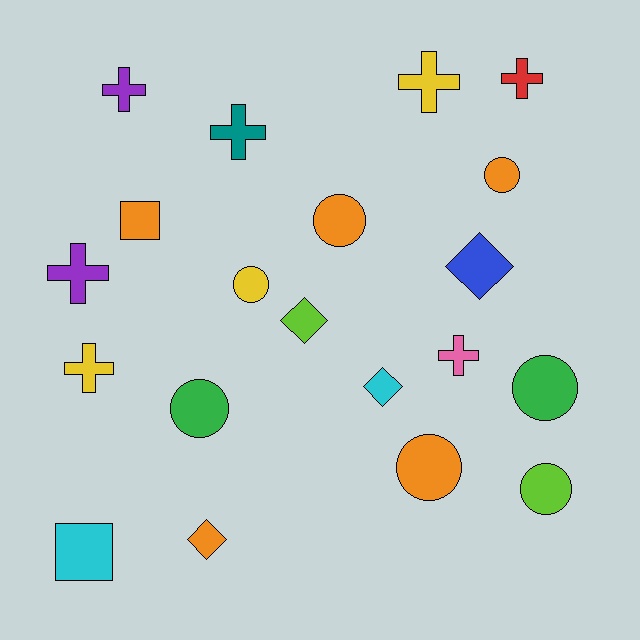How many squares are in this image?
There are 2 squares.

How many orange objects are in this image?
There are 5 orange objects.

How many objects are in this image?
There are 20 objects.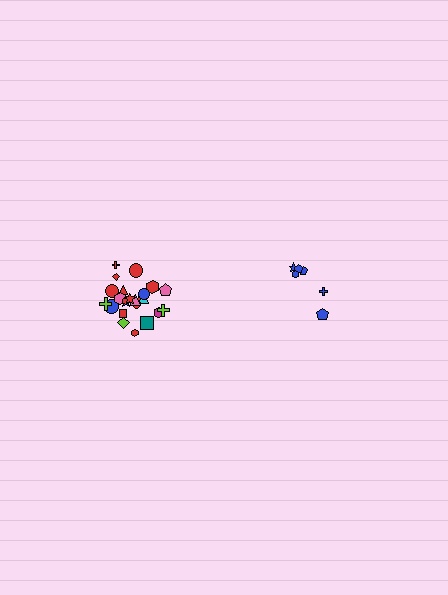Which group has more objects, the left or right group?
The left group.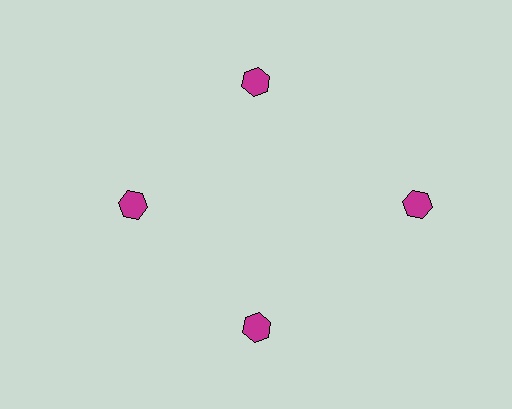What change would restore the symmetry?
The symmetry would be restored by moving it inward, back onto the ring so that all 4 hexagons sit at equal angles and equal distance from the center.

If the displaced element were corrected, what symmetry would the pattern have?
It would have 4-fold rotational symmetry — the pattern would map onto itself every 90 degrees.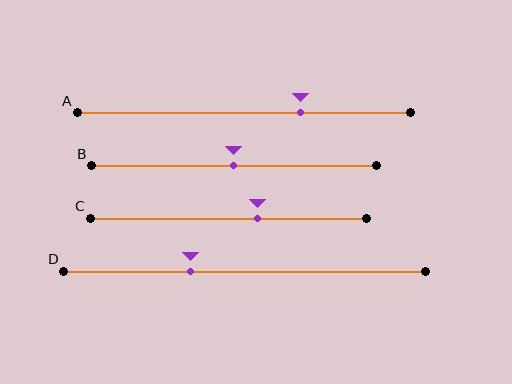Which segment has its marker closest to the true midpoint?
Segment B has its marker closest to the true midpoint.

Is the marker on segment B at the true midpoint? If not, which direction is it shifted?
Yes, the marker on segment B is at the true midpoint.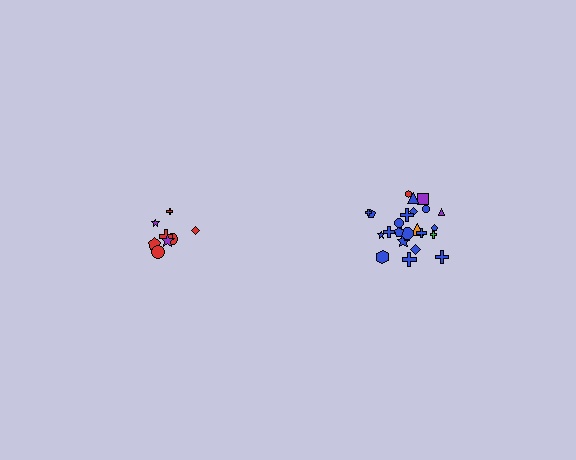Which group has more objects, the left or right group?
The right group.